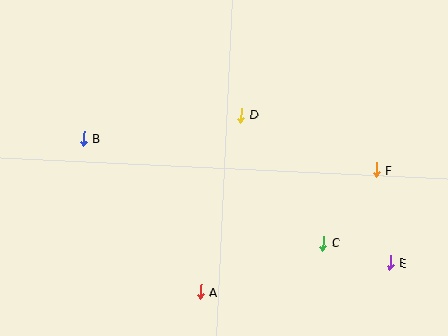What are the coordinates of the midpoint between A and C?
The midpoint between A and C is at (262, 267).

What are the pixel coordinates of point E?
Point E is at (390, 263).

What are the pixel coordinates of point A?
Point A is at (200, 292).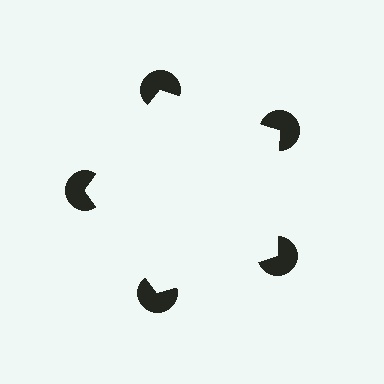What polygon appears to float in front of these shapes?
An illusory pentagon — its edges are inferred from the aligned wedge cuts in the pac-man discs, not physically drawn.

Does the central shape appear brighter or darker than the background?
It typically appears slightly brighter than the background, even though no actual brightness change is drawn.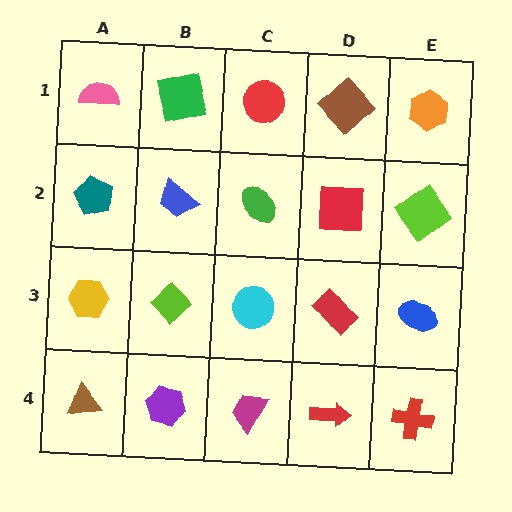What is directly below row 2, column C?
A cyan circle.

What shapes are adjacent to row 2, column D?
A brown diamond (row 1, column D), a red rectangle (row 3, column D), a green ellipse (row 2, column C), a lime diamond (row 2, column E).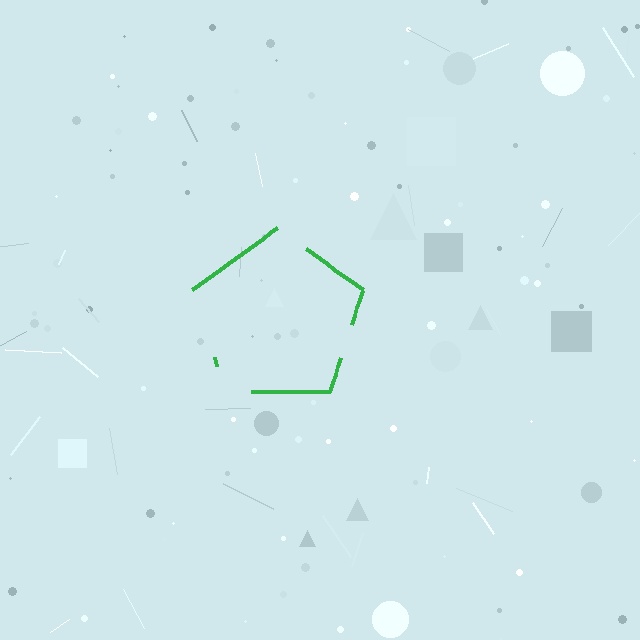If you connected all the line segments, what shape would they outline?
They would outline a pentagon.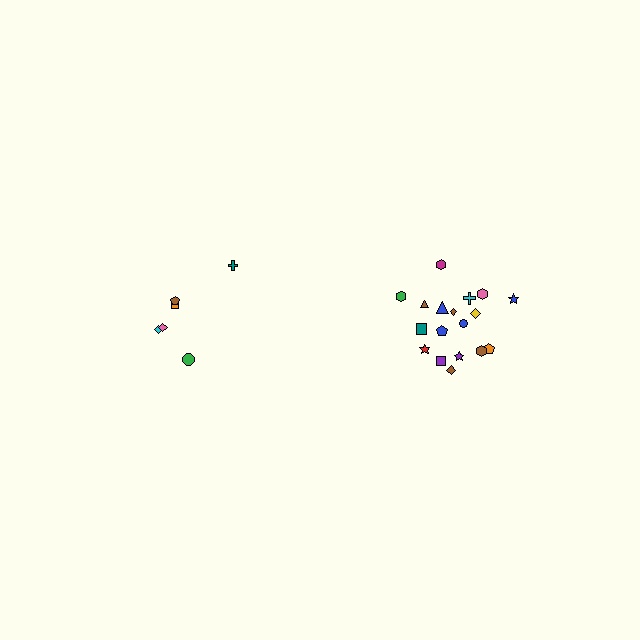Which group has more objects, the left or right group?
The right group.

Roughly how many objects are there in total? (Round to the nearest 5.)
Roughly 25 objects in total.